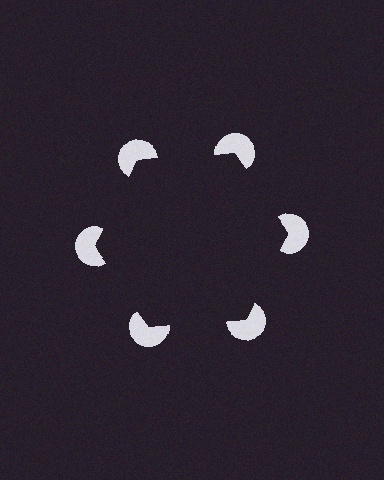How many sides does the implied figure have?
6 sides.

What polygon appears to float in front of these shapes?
An illusory hexagon — its edges are inferred from the aligned wedge cuts in the pac-man discs, not physically drawn.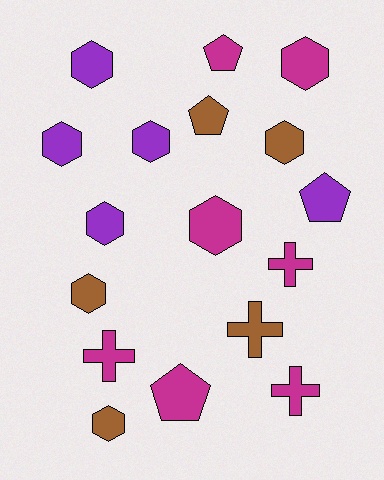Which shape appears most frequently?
Hexagon, with 9 objects.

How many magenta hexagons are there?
There are 2 magenta hexagons.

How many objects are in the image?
There are 17 objects.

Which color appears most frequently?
Magenta, with 7 objects.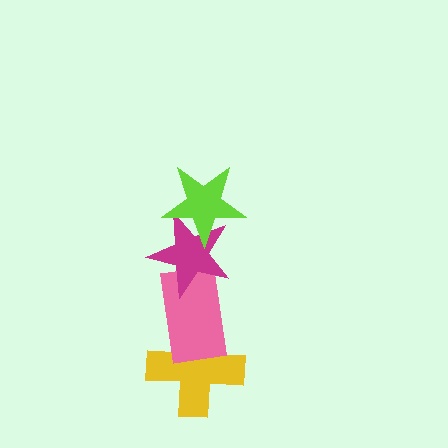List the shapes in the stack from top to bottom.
From top to bottom: the lime star, the magenta star, the pink rectangle, the yellow cross.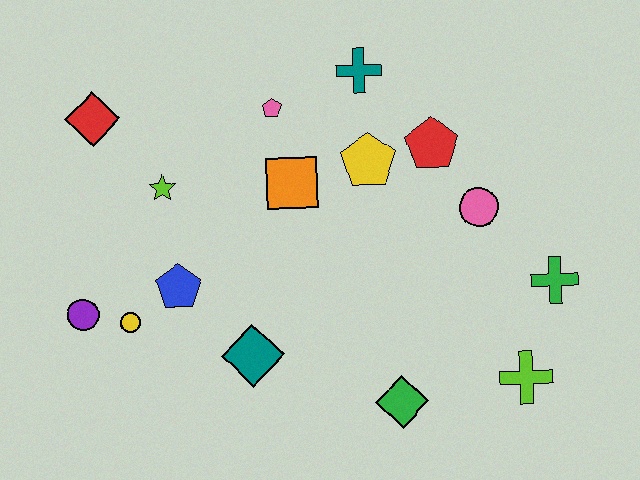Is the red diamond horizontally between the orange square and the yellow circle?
No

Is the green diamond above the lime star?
No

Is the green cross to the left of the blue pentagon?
No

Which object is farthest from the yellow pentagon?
The purple circle is farthest from the yellow pentagon.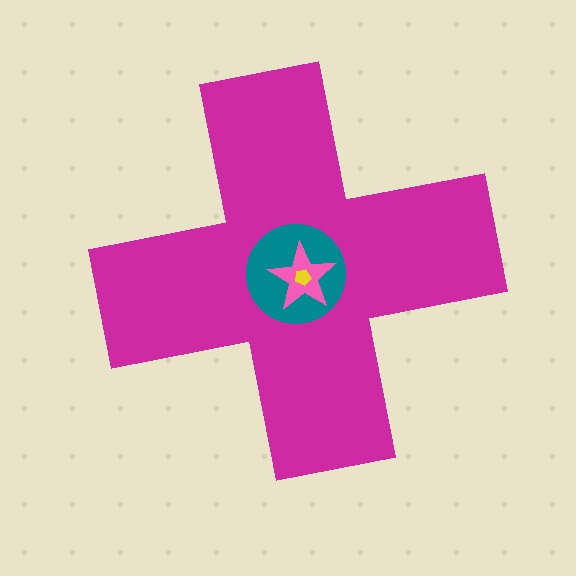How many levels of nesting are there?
4.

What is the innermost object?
The yellow pentagon.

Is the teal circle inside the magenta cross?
Yes.